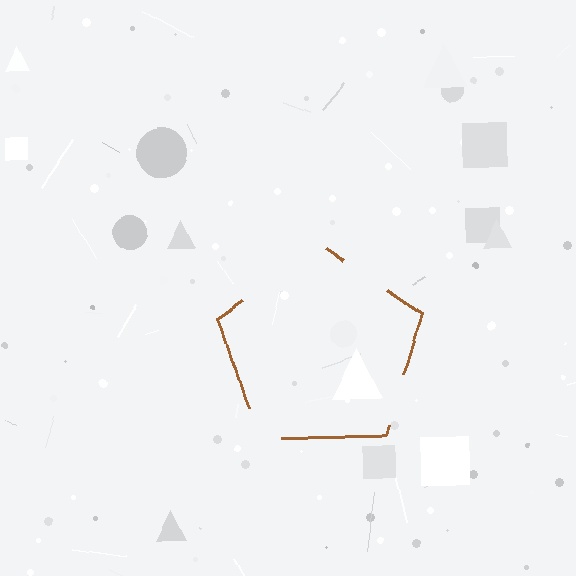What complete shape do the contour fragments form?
The contour fragments form a pentagon.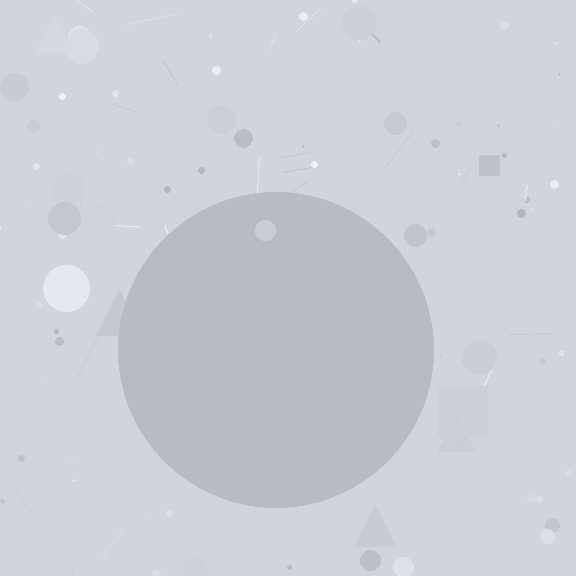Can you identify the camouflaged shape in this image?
The camouflaged shape is a circle.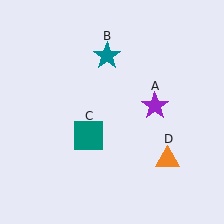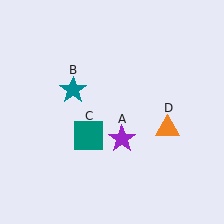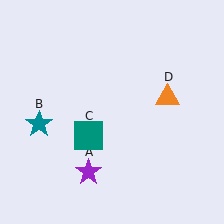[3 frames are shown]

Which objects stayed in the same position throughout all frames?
Teal square (object C) remained stationary.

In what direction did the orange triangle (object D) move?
The orange triangle (object D) moved up.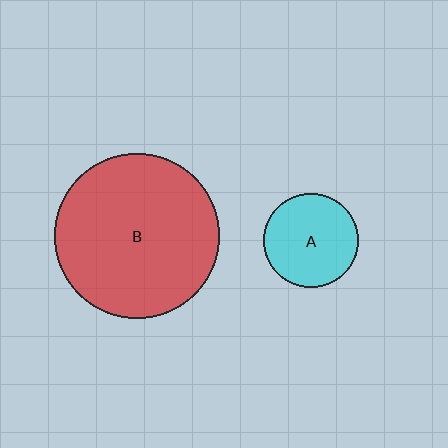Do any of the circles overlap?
No, none of the circles overlap.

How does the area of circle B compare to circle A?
Approximately 3.1 times.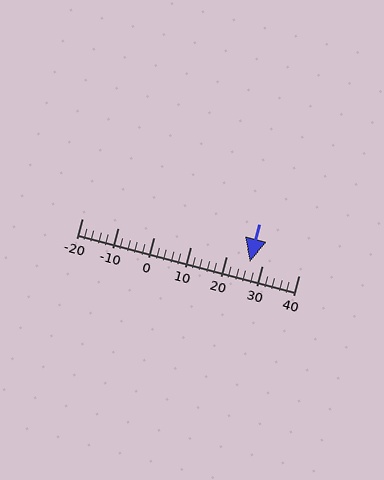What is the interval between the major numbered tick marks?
The major tick marks are spaced 10 units apart.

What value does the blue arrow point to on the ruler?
The blue arrow points to approximately 27.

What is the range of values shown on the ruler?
The ruler shows values from -20 to 40.